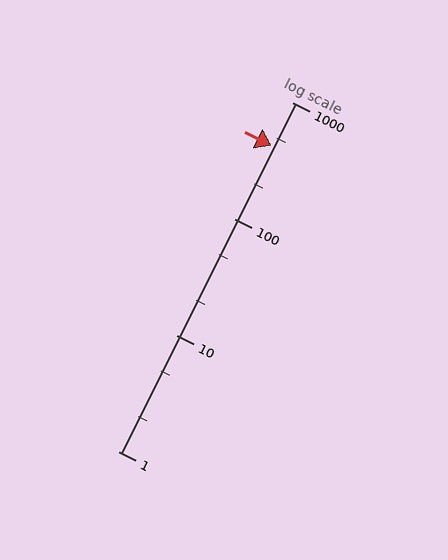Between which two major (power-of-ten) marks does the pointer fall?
The pointer is between 100 and 1000.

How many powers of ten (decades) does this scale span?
The scale spans 3 decades, from 1 to 1000.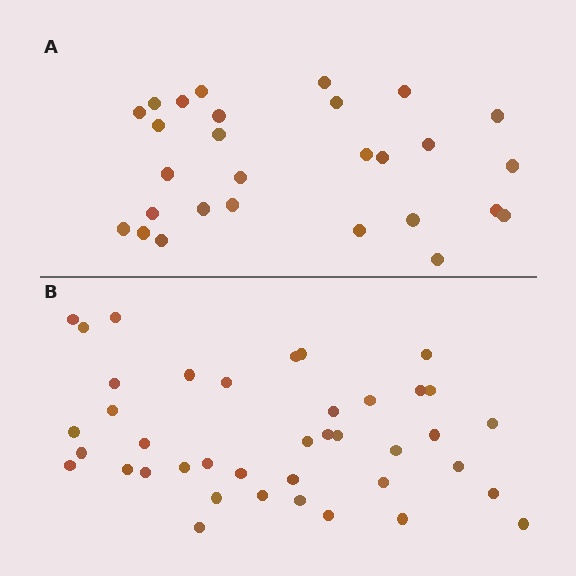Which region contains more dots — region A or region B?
Region B (the bottom region) has more dots.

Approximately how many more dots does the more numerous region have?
Region B has roughly 12 or so more dots than region A.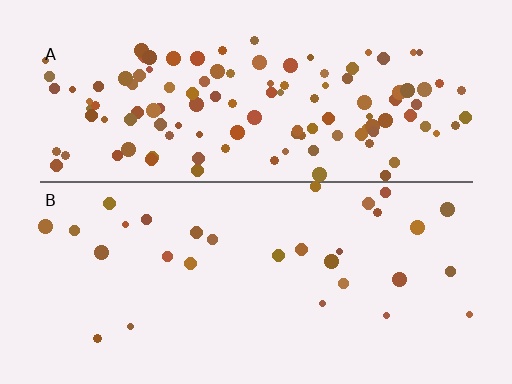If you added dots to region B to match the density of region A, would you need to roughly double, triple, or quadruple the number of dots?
Approximately quadruple.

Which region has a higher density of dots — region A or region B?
A (the top).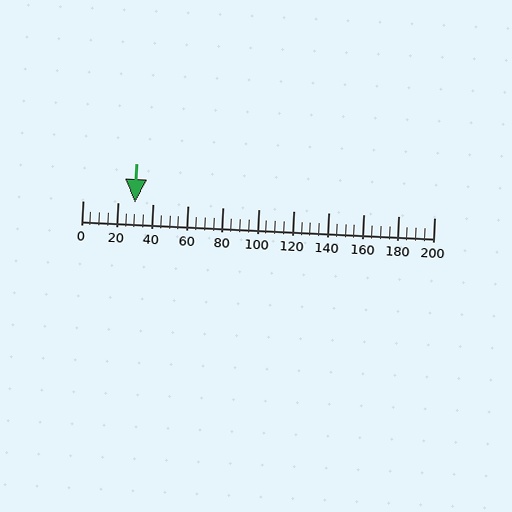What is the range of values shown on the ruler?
The ruler shows values from 0 to 200.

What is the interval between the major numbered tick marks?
The major tick marks are spaced 20 units apart.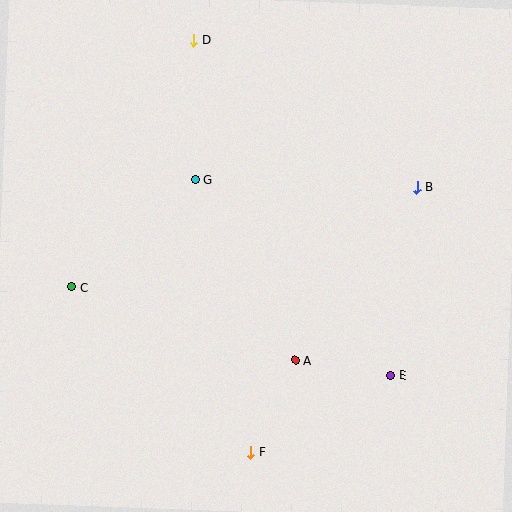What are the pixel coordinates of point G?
Point G is at (195, 179).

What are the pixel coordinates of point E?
Point E is at (390, 375).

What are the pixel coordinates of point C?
Point C is at (71, 287).